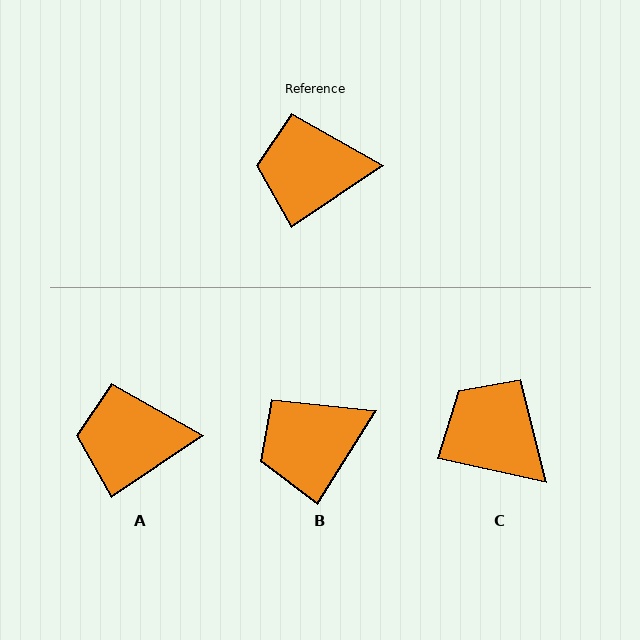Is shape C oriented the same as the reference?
No, it is off by about 47 degrees.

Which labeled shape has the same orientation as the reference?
A.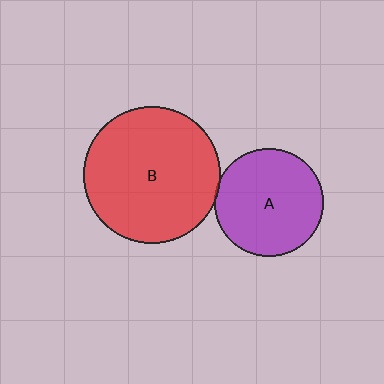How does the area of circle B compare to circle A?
Approximately 1.6 times.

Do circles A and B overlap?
Yes.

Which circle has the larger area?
Circle B (red).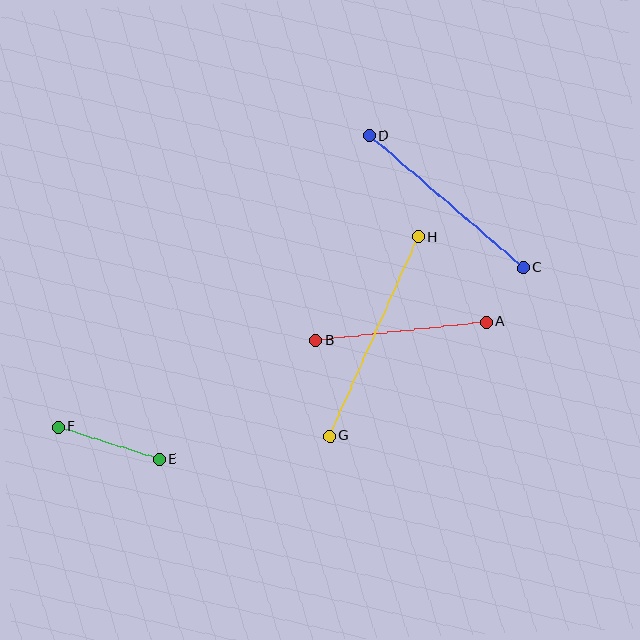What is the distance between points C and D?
The distance is approximately 203 pixels.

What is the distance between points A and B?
The distance is approximately 172 pixels.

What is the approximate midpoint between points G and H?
The midpoint is at approximately (374, 336) pixels.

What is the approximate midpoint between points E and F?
The midpoint is at approximately (109, 443) pixels.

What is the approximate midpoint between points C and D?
The midpoint is at approximately (446, 202) pixels.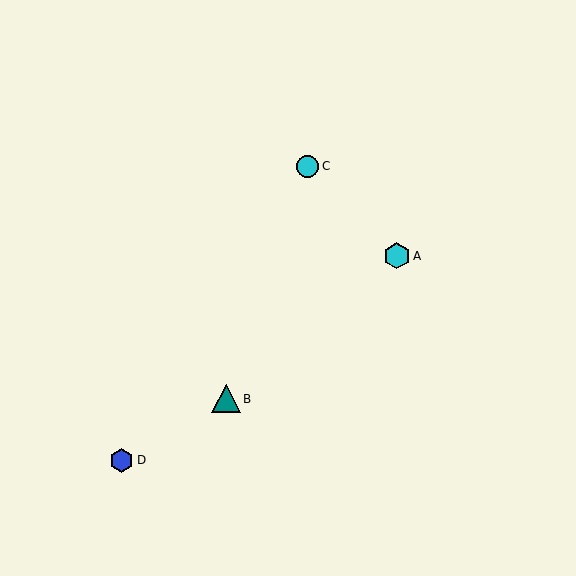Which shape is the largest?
The teal triangle (labeled B) is the largest.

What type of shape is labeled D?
Shape D is a blue hexagon.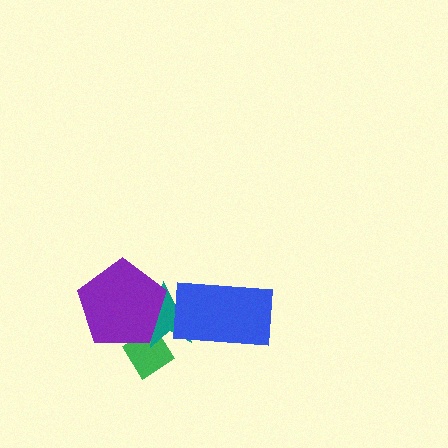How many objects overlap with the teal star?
3 objects overlap with the teal star.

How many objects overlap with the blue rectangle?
1 object overlaps with the blue rectangle.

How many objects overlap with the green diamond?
2 objects overlap with the green diamond.